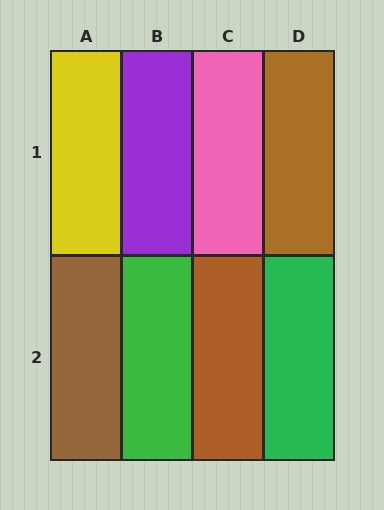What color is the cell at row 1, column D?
Brown.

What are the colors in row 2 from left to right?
Brown, green, brown, green.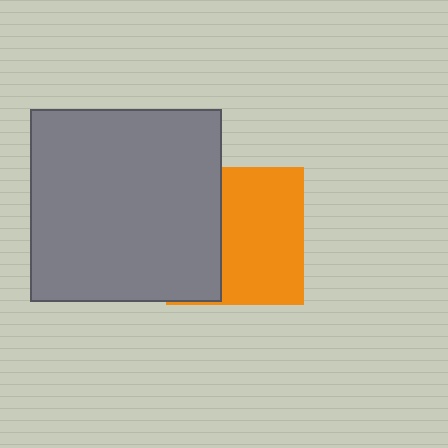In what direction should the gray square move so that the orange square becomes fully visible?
The gray square should move left. That is the shortest direction to clear the overlap and leave the orange square fully visible.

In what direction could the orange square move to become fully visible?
The orange square could move right. That would shift it out from behind the gray square entirely.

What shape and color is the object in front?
The object in front is a gray square.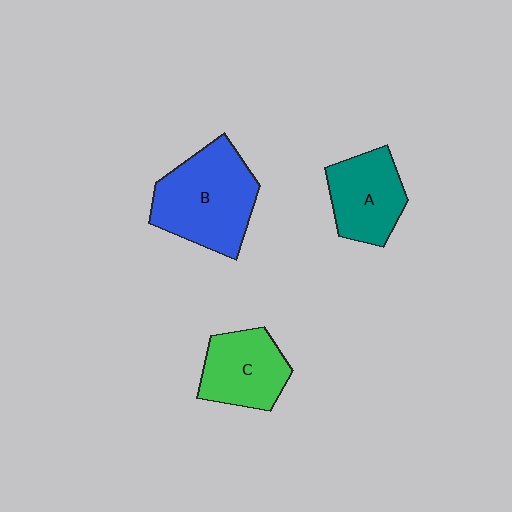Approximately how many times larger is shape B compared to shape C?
Approximately 1.5 times.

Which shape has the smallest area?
Shape C (green).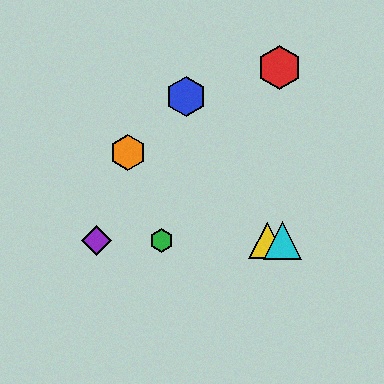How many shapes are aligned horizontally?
4 shapes (the green hexagon, the yellow triangle, the purple diamond, the cyan triangle) are aligned horizontally.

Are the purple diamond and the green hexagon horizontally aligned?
Yes, both are at y≈240.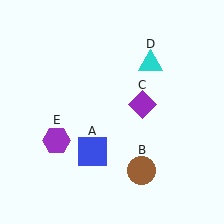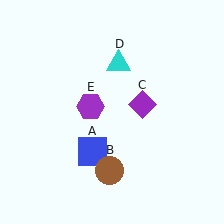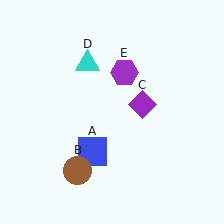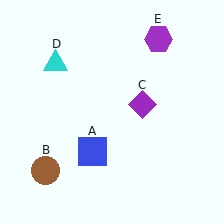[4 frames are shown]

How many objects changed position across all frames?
3 objects changed position: brown circle (object B), cyan triangle (object D), purple hexagon (object E).